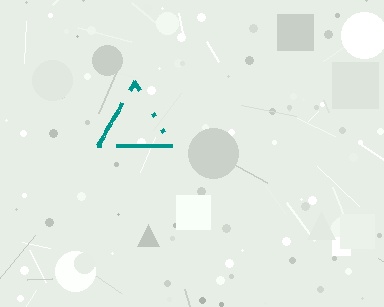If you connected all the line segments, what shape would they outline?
They would outline a triangle.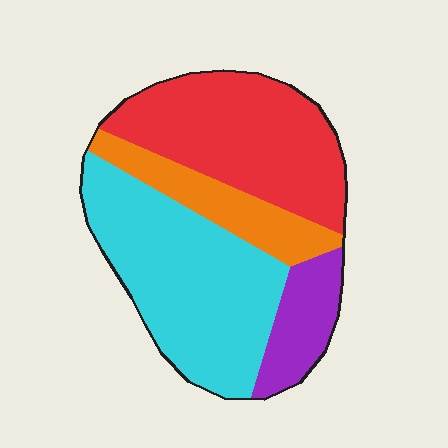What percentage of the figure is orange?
Orange covers around 15% of the figure.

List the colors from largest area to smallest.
From largest to smallest: cyan, red, orange, purple.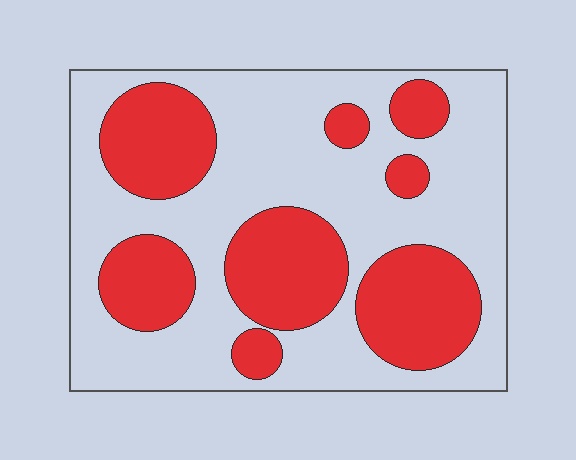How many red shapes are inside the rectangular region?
8.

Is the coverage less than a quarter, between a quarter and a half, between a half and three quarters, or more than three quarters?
Between a quarter and a half.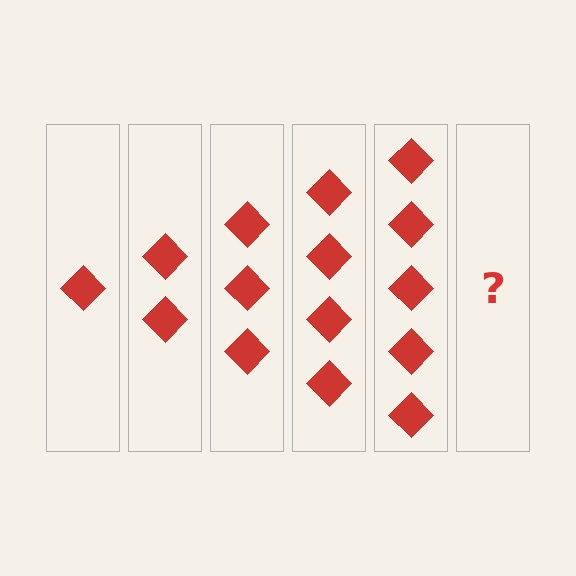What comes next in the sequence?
The next element should be 6 diamonds.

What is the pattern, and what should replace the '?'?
The pattern is that each step adds one more diamond. The '?' should be 6 diamonds.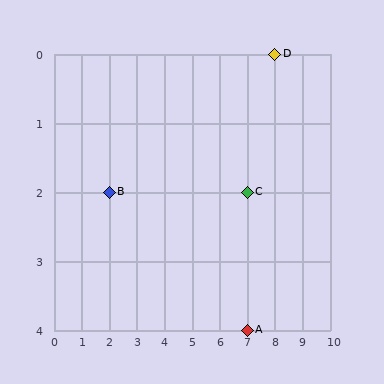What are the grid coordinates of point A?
Point A is at grid coordinates (7, 4).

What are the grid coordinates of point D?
Point D is at grid coordinates (8, 0).